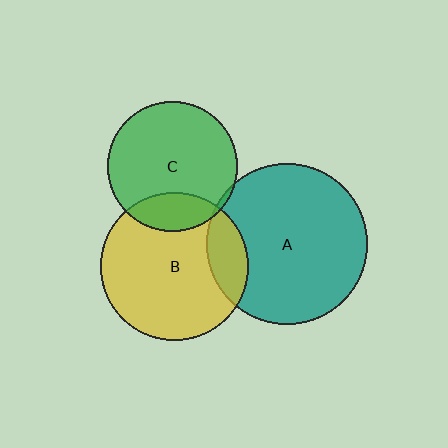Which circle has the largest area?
Circle A (teal).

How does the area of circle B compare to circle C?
Approximately 1.3 times.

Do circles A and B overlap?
Yes.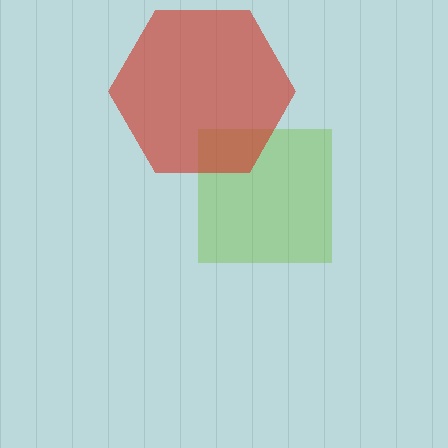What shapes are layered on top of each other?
The layered shapes are: a lime square, a red hexagon.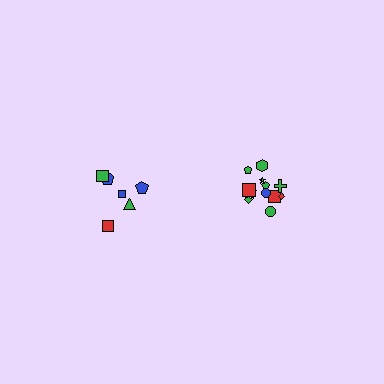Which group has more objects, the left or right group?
The right group.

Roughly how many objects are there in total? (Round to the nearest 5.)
Roughly 20 objects in total.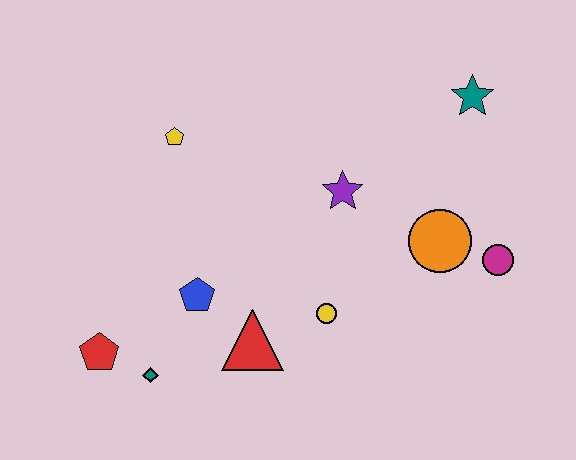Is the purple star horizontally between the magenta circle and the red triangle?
Yes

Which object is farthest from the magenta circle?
The red pentagon is farthest from the magenta circle.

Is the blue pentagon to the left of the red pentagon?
No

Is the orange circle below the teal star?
Yes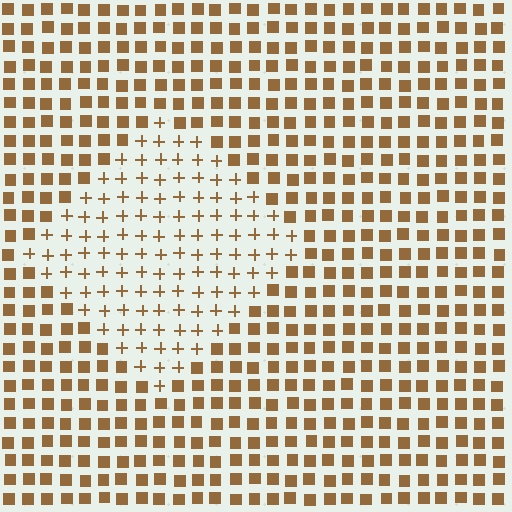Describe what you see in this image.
The image is filled with small brown elements arranged in a uniform grid. A diamond-shaped region contains plus signs, while the surrounding area contains squares. The boundary is defined purely by the change in element shape.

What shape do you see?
I see a diamond.